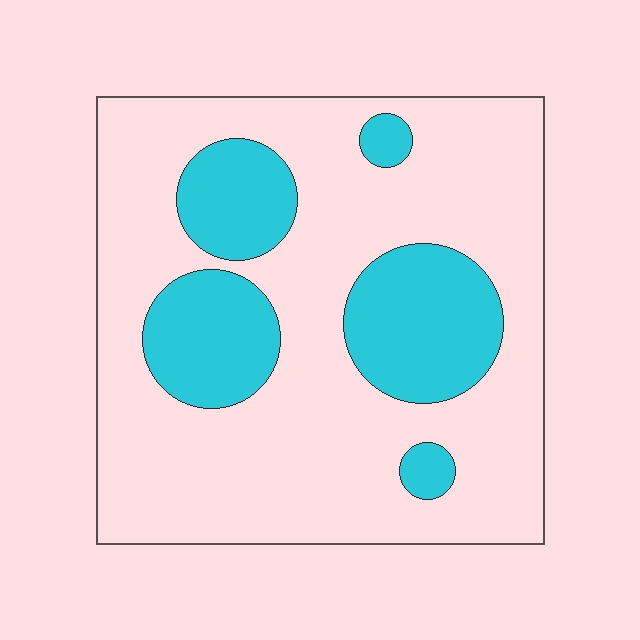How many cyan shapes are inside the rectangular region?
5.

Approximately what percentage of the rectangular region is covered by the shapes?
Approximately 25%.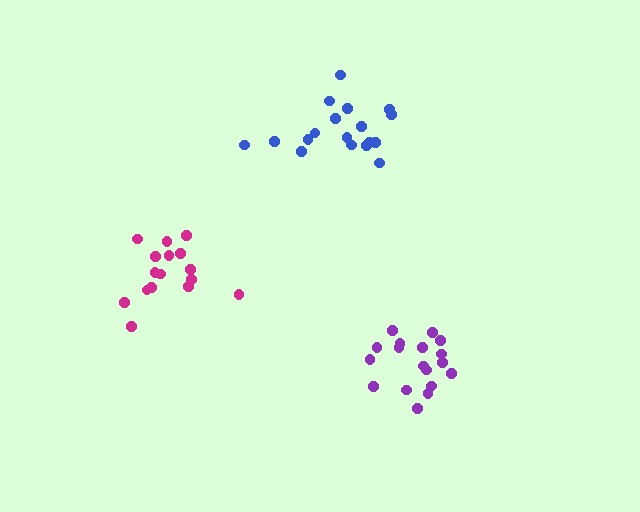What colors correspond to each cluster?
The clusters are colored: blue, magenta, purple.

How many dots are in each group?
Group 1: 18 dots, Group 2: 16 dots, Group 3: 18 dots (52 total).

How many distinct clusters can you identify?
There are 3 distinct clusters.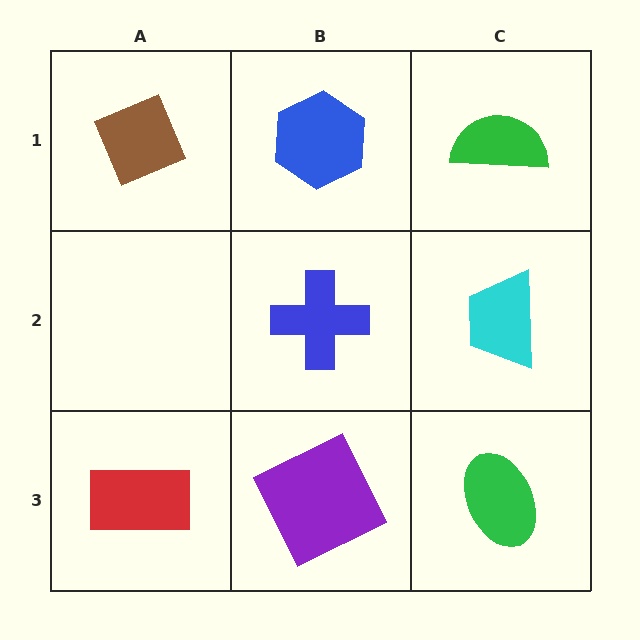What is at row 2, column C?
A cyan trapezoid.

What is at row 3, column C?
A green ellipse.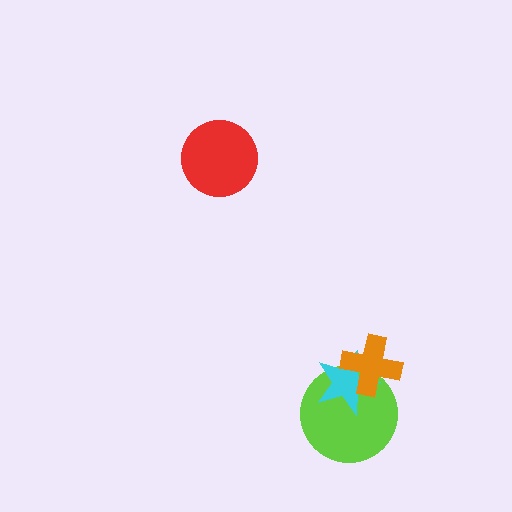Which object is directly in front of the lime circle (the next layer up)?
The cyan star is directly in front of the lime circle.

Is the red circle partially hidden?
No, no other shape covers it.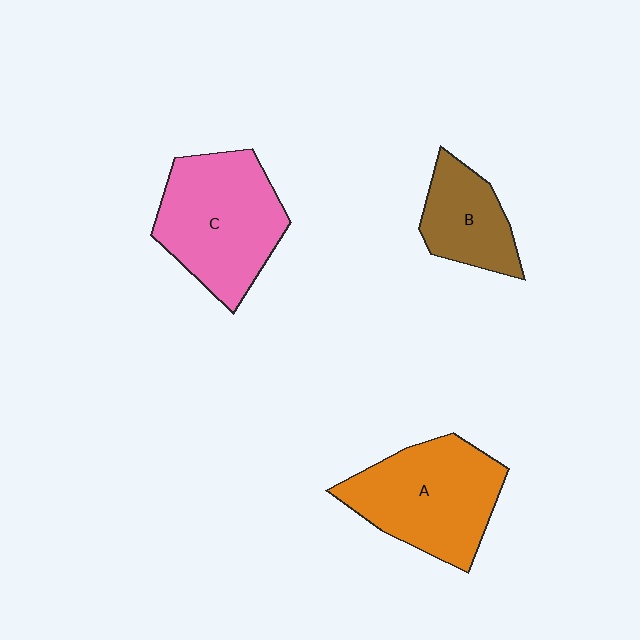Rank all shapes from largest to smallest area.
From largest to smallest: C (pink), A (orange), B (brown).